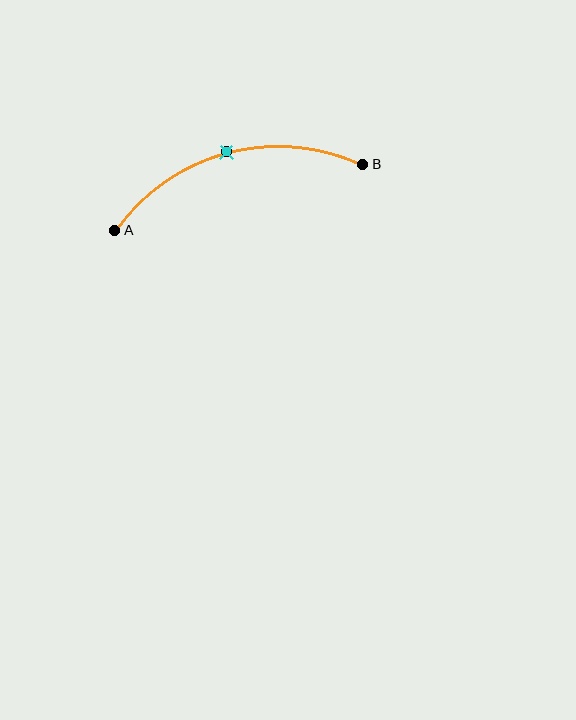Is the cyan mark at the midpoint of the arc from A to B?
Yes. The cyan mark lies on the arc at equal arc-length from both A and B — it is the arc midpoint.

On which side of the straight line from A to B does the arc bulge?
The arc bulges above the straight line connecting A and B.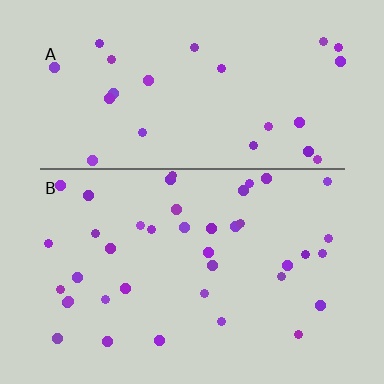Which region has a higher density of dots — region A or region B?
B (the bottom).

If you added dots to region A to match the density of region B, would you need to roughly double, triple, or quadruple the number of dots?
Approximately double.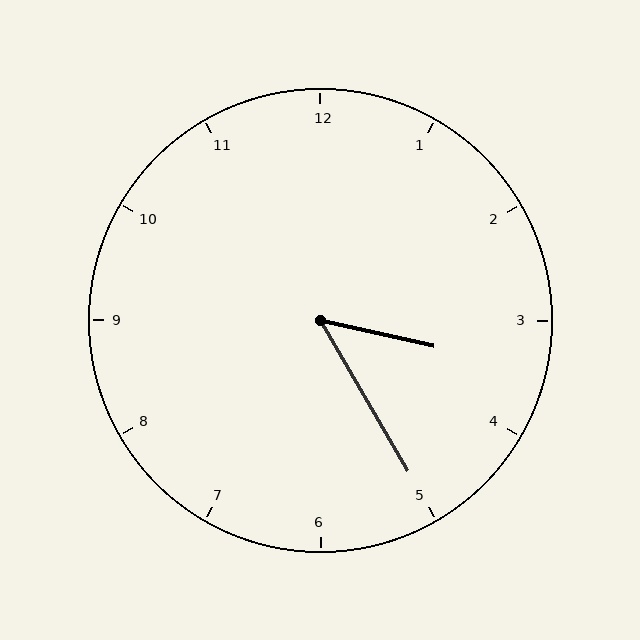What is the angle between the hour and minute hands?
Approximately 48 degrees.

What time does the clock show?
3:25.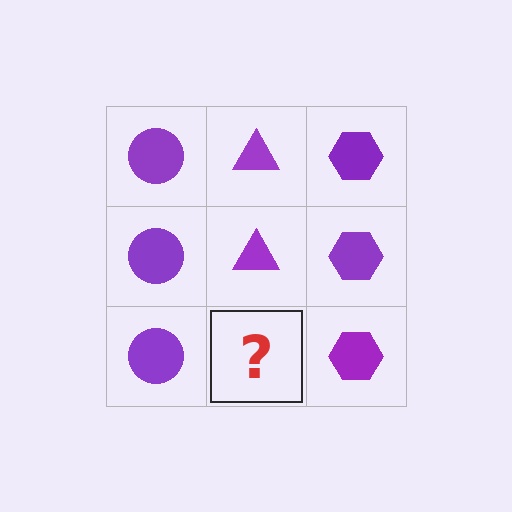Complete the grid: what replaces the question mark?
The question mark should be replaced with a purple triangle.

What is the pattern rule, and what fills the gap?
The rule is that each column has a consistent shape. The gap should be filled with a purple triangle.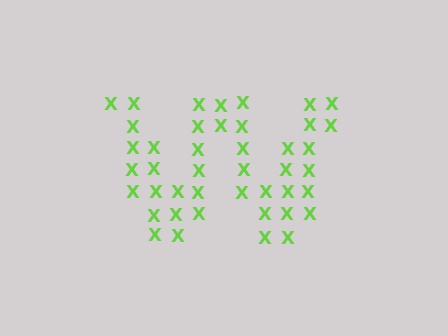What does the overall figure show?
The overall figure shows the letter W.